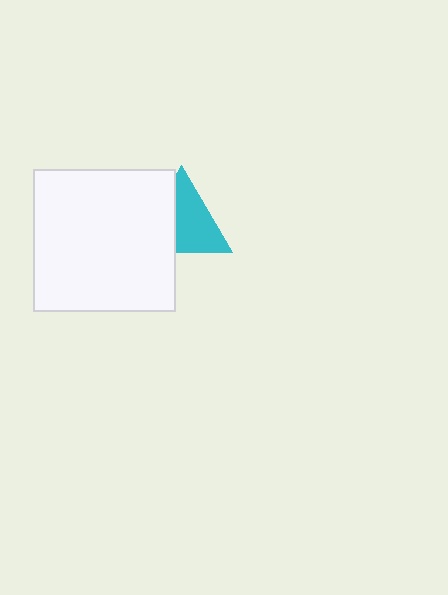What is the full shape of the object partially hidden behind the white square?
The partially hidden object is a cyan triangle.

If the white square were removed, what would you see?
You would see the complete cyan triangle.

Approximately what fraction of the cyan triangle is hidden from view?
Roughly 39% of the cyan triangle is hidden behind the white square.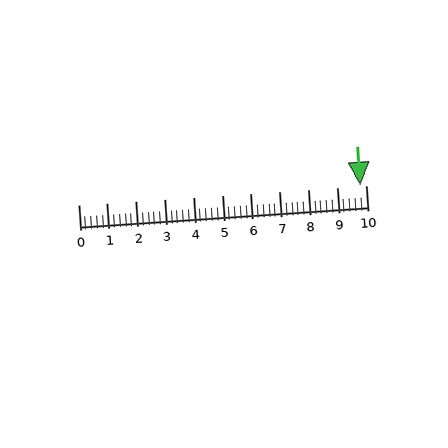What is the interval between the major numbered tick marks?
The major tick marks are spaced 1 units apart.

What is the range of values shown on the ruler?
The ruler shows values from 0 to 10.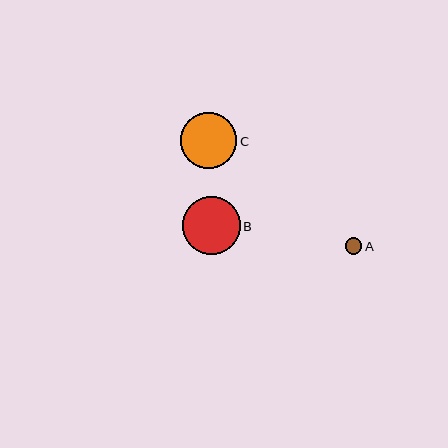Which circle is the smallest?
Circle A is the smallest with a size of approximately 17 pixels.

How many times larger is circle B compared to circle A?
Circle B is approximately 3.4 times the size of circle A.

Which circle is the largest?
Circle B is the largest with a size of approximately 58 pixels.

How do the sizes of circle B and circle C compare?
Circle B and circle C are approximately the same size.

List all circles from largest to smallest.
From largest to smallest: B, C, A.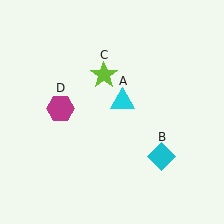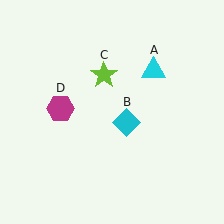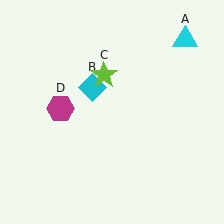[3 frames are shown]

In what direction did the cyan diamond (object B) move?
The cyan diamond (object B) moved up and to the left.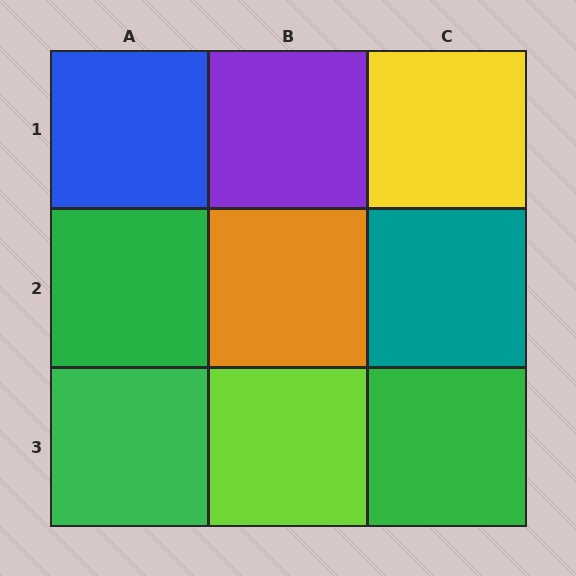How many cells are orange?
1 cell is orange.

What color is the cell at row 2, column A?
Green.